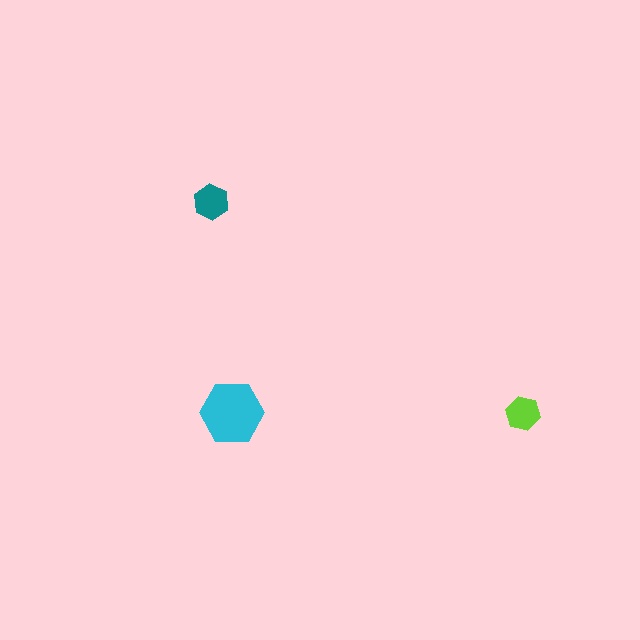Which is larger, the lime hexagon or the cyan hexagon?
The cyan one.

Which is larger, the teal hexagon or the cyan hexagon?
The cyan one.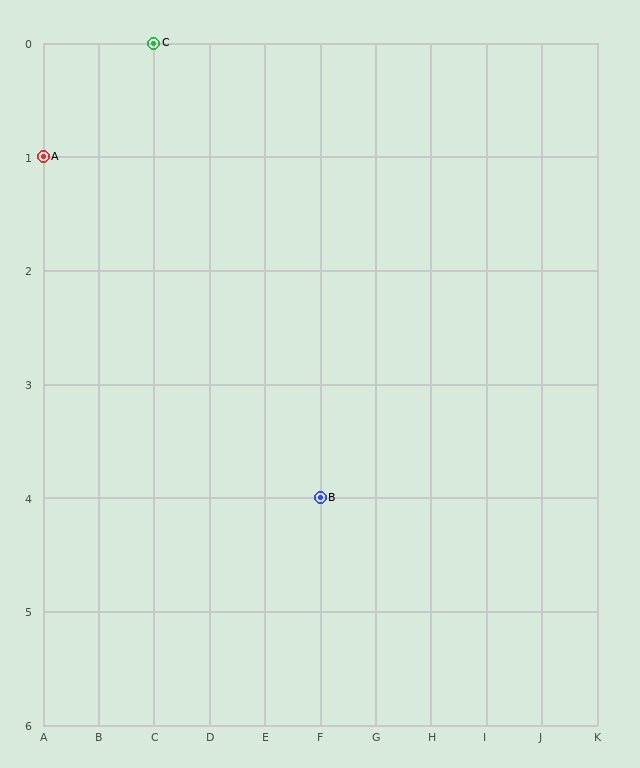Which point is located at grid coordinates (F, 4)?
Point B is at (F, 4).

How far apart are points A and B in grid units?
Points A and B are 5 columns and 3 rows apart (about 5.8 grid units diagonally).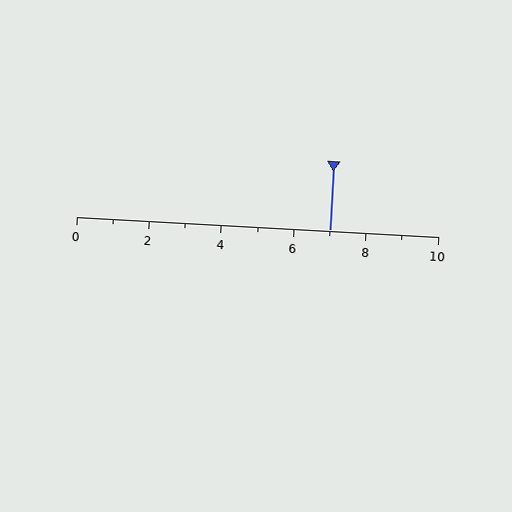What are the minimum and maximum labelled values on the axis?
The axis runs from 0 to 10.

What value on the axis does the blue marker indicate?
The marker indicates approximately 7.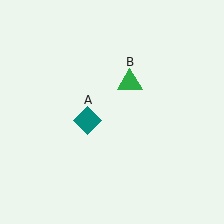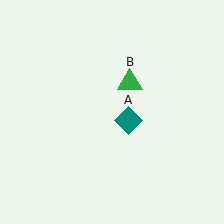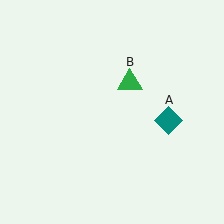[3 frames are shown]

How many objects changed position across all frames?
1 object changed position: teal diamond (object A).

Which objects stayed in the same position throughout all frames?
Green triangle (object B) remained stationary.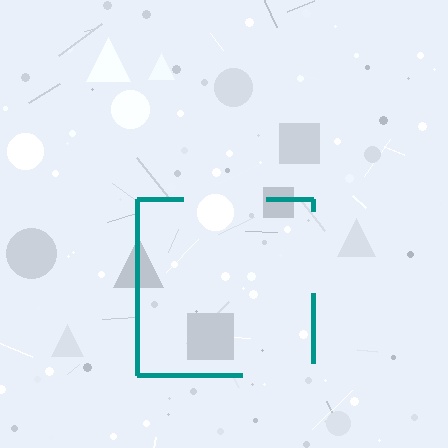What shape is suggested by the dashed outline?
The dashed outline suggests a square.